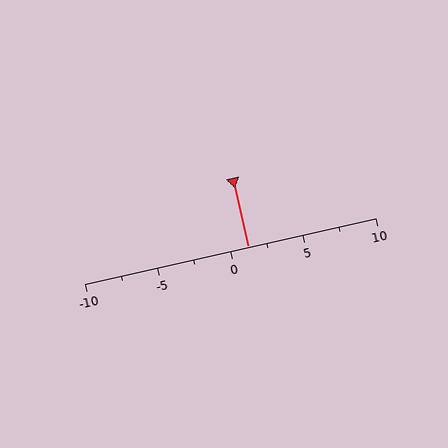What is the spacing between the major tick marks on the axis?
The major ticks are spaced 5 apart.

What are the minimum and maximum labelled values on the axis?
The axis runs from -10 to 10.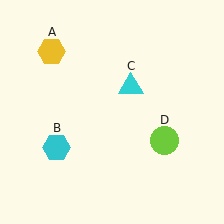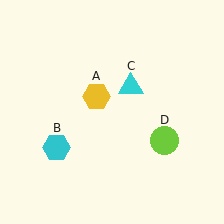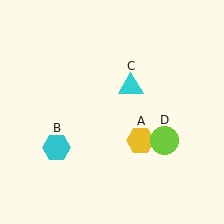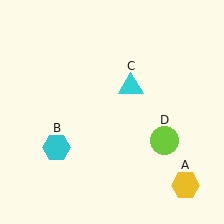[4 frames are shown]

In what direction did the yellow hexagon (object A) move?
The yellow hexagon (object A) moved down and to the right.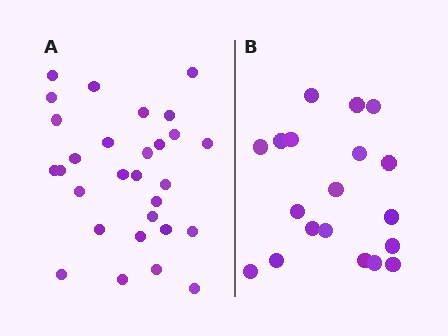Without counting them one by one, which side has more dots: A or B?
Region A (the left region) has more dots.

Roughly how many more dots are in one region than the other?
Region A has roughly 10 or so more dots than region B.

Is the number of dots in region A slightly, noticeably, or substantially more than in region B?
Region A has substantially more. The ratio is roughly 1.5 to 1.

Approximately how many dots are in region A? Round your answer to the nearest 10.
About 30 dots. (The exact count is 29, which rounds to 30.)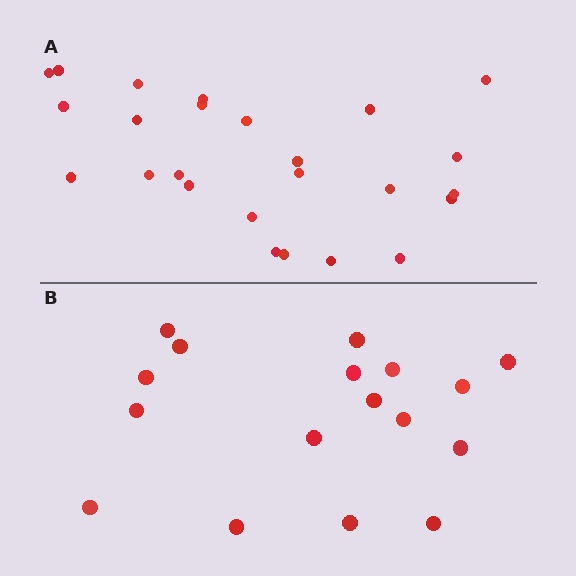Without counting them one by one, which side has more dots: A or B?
Region A (the top region) has more dots.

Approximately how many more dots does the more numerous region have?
Region A has roughly 8 or so more dots than region B.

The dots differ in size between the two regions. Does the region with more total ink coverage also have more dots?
No. Region B has more total ink coverage because its dots are larger, but region A actually contains more individual dots. Total area can be misleading — the number of items is what matters here.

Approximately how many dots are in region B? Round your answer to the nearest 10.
About 20 dots. (The exact count is 17, which rounds to 20.)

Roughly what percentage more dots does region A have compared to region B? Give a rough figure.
About 45% more.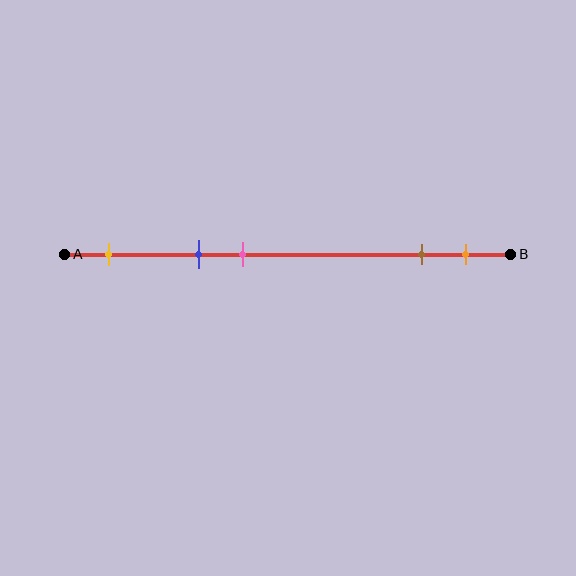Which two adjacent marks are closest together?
The brown and orange marks are the closest adjacent pair.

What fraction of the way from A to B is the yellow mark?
The yellow mark is approximately 10% (0.1) of the way from A to B.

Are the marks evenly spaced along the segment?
No, the marks are not evenly spaced.